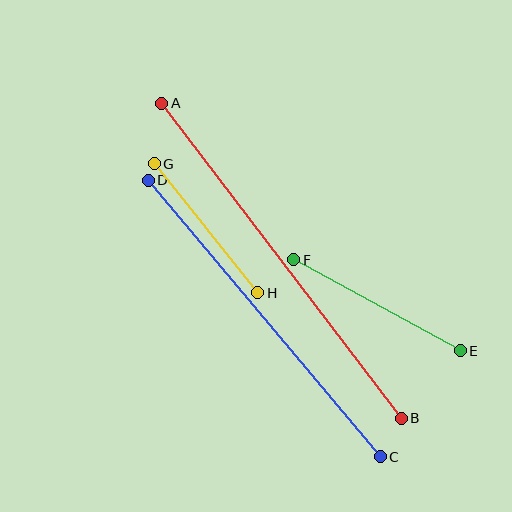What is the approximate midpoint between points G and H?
The midpoint is at approximately (206, 228) pixels.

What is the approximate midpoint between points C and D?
The midpoint is at approximately (264, 319) pixels.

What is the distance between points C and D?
The distance is approximately 361 pixels.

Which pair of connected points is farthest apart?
Points A and B are farthest apart.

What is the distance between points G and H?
The distance is approximately 166 pixels.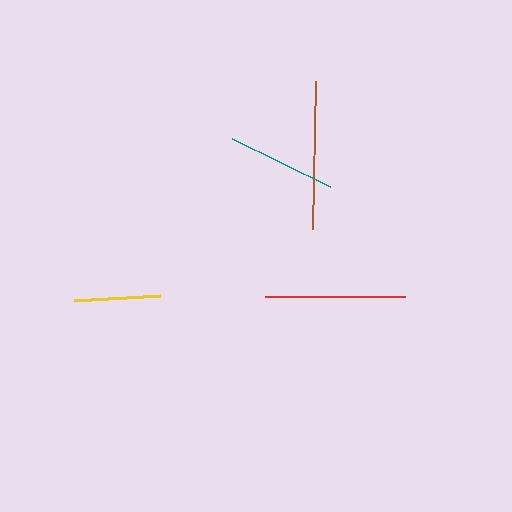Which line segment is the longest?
The brown line is the longest at approximately 148 pixels.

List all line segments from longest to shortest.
From longest to shortest: brown, red, teal, yellow.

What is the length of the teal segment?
The teal segment is approximately 109 pixels long.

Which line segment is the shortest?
The yellow line is the shortest at approximately 87 pixels.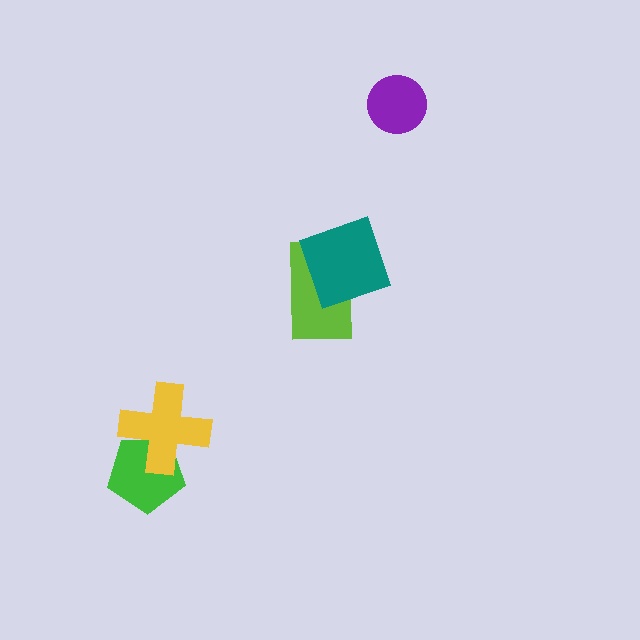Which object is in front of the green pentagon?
The yellow cross is in front of the green pentagon.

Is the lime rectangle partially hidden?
Yes, it is partially covered by another shape.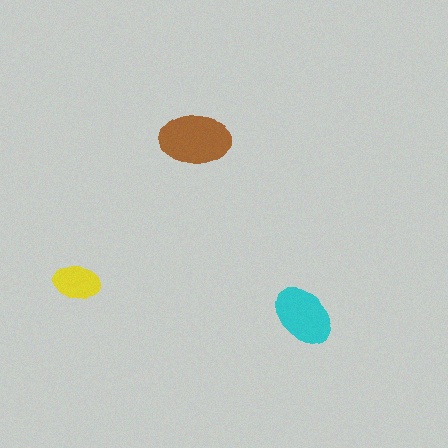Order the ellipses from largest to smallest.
the brown one, the cyan one, the yellow one.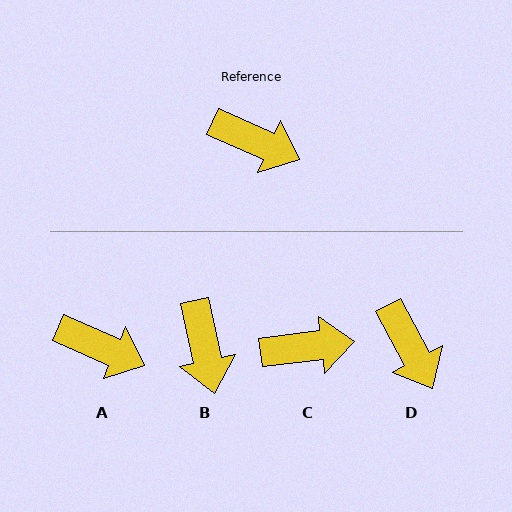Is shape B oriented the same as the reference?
No, it is off by about 54 degrees.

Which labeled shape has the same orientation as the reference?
A.